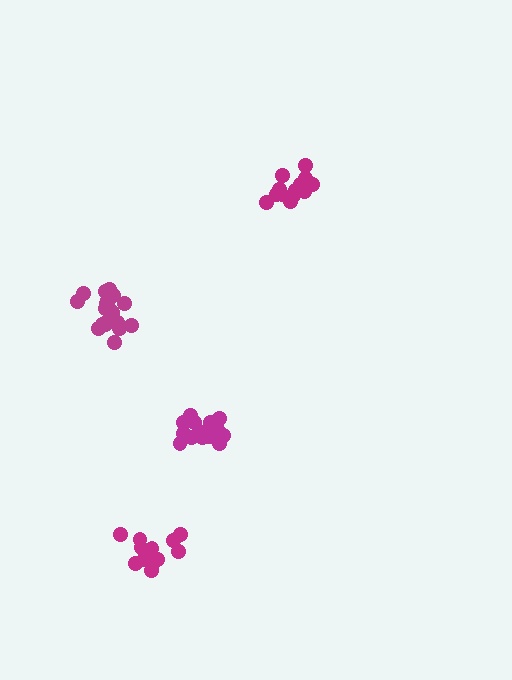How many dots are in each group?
Group 1: 14 dots, Group 2: 20 dots, Group 3: 16 dots, Group 4: 19 dots (69 total).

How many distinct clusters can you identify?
There are 4 distinct clusters.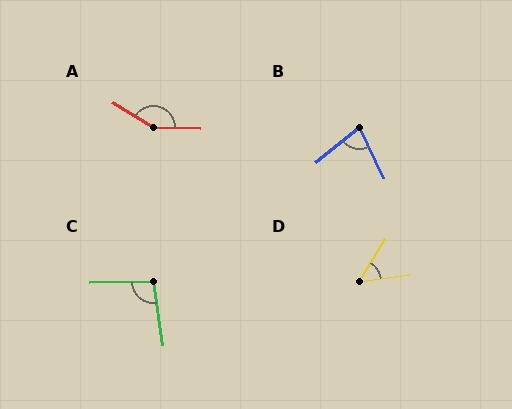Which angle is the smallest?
D, at approximately 51 degrees.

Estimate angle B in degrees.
Approximately 76 degrees.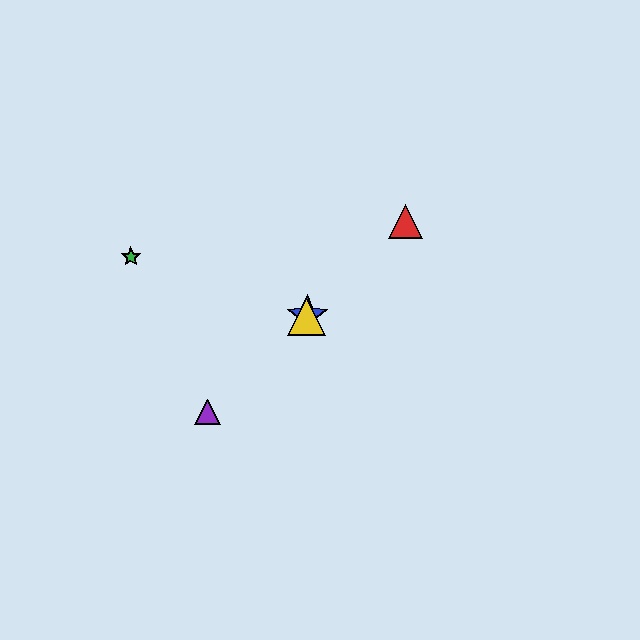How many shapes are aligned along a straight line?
4 shapes (the red triangle, the blue star, the yellow triangle, the purple triangle) are aligned along a straight line.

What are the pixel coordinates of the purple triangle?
The purple triangle is at (207, 412).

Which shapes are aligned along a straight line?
The red triangle, the blue star, the yellow triangle, the purple triangle are aligned along a straight line.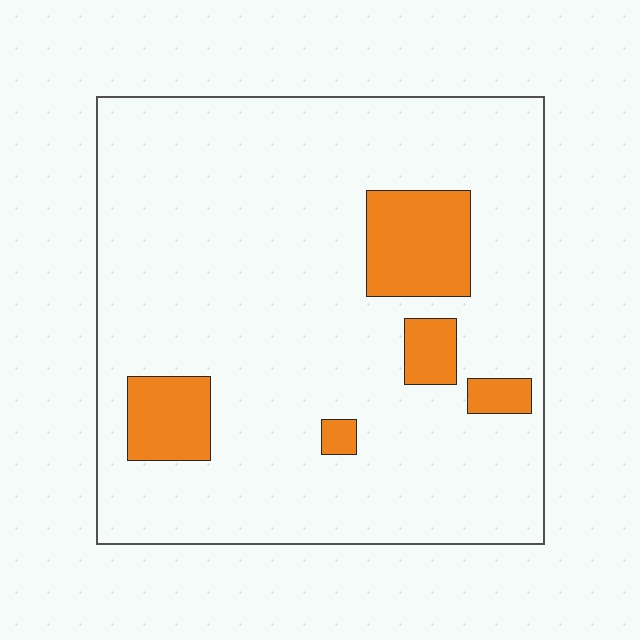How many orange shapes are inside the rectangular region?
5.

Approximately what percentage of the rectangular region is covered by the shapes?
Approximately 15%.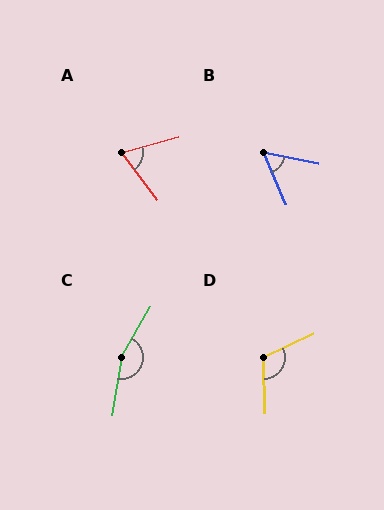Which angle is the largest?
C, at approximately 159 degrees.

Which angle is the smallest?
B, at approximately 56 degrees.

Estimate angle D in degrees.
Approximately 114 degrees.